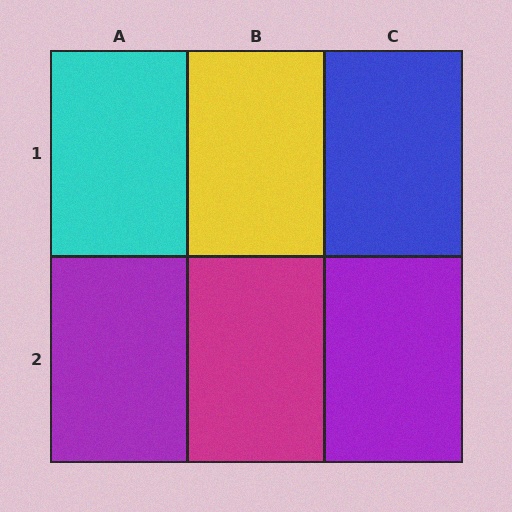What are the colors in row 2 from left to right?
Purple, magenta, purple.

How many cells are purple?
2 cells are purple.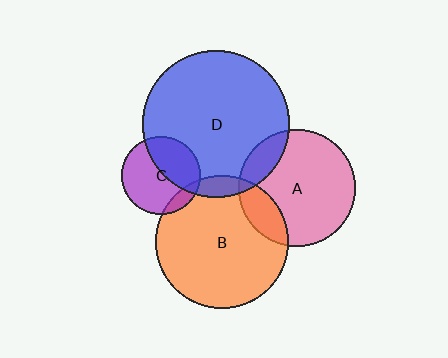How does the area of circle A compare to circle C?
Approximately 2.2 times.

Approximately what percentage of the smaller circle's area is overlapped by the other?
Approximately 10%.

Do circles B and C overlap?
Yes.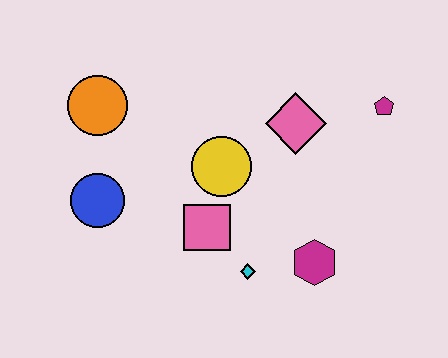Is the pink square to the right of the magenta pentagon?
No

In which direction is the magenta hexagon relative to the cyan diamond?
The magenta hexagon is to the right of the cyan diamond.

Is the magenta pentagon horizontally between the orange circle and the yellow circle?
No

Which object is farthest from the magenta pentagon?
The blue circle is farthest from the magenta pentagon.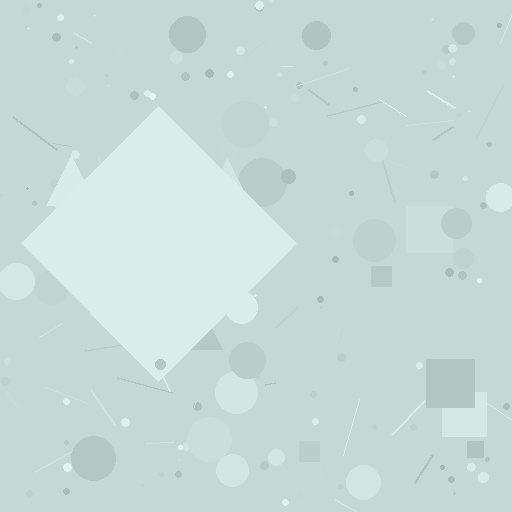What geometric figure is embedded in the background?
A diamond is embedded in the background.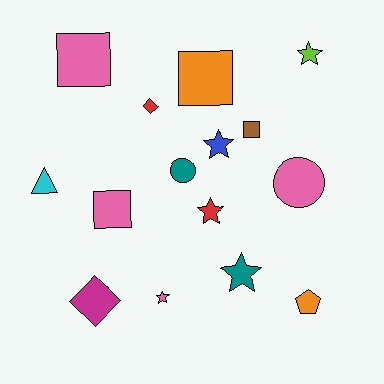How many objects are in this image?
There are 15 objects.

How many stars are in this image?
There are 5 stars.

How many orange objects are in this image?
There are 2 orange objects.